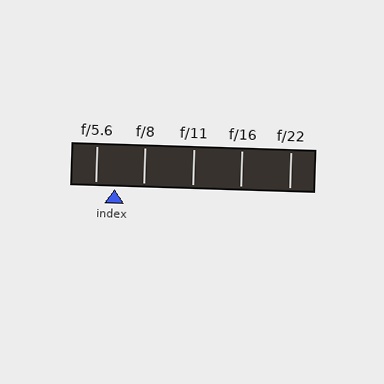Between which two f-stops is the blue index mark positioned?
The index mark is between f/5.6 and f/8.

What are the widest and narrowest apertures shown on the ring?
The widest aperture shown is f/5.6 and the narrowest is f/22.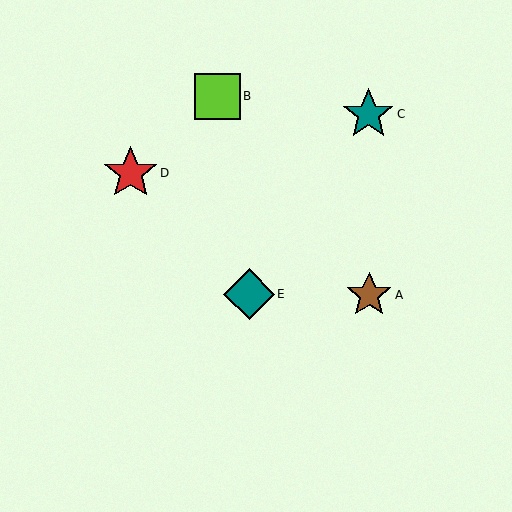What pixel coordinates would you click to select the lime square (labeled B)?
Click at (217, 96) to select the lime square B.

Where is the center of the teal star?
The center of the teal star is at (368, 114).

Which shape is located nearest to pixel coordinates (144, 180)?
The red star (labeled D) at (131, 173) is nearest to that location.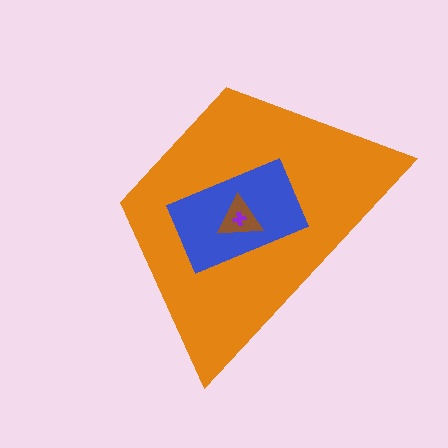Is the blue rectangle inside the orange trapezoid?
Yes.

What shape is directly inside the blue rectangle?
The brown triangle.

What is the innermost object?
The purple cross.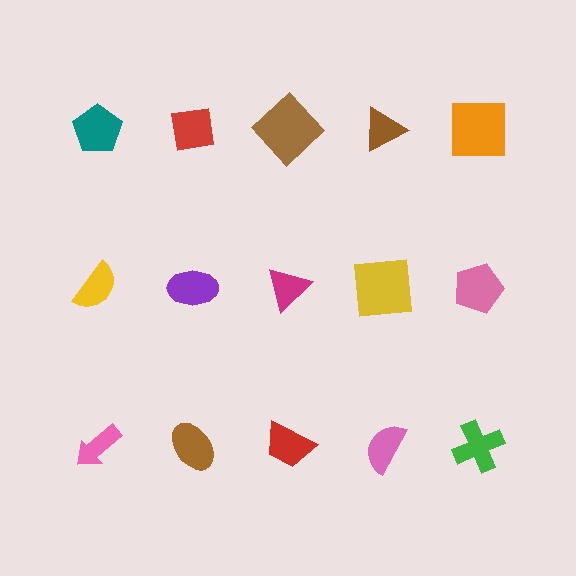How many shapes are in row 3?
5 shapes.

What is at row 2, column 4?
A yellow square.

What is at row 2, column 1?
A yellow semicircle.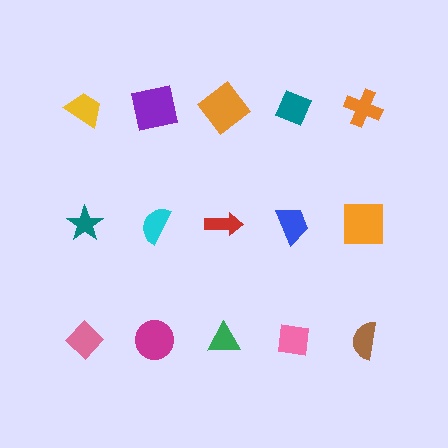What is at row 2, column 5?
An orange square.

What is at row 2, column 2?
A cyan semicircle.